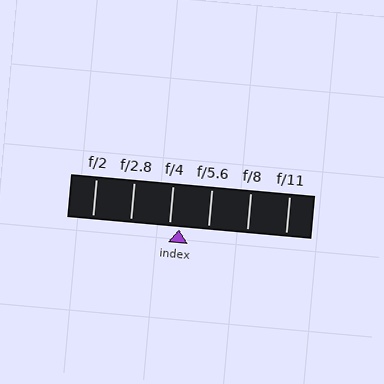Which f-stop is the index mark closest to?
The index mark is closest to f/4.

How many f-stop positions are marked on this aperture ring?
There are 6 f-stop positions marked.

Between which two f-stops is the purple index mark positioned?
The index mark is between f/4 and f/5.6.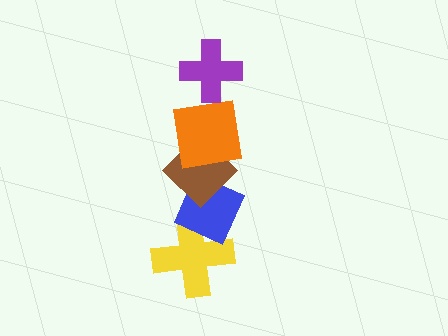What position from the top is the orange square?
The orange square is 2nd from the top.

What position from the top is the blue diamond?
The blue diamond is 4th from the top.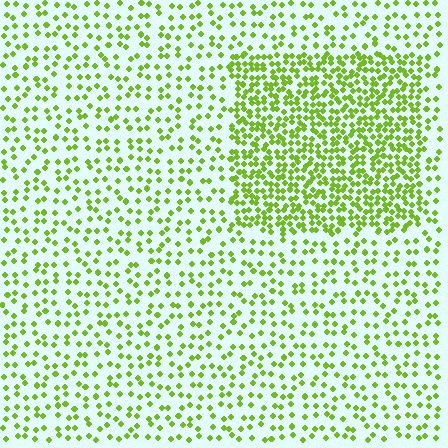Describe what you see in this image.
The image contains small lime elements arranged at two different densities. A rectangle-shaped region is visible where the elements are more densely packed than the surrounding area.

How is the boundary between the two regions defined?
The boundary is defined by a change in element density (approximately 2.4x ratio). All elements are the same color, size, and shape.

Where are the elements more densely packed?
The elements are more densely packed inside the rectangle boundary.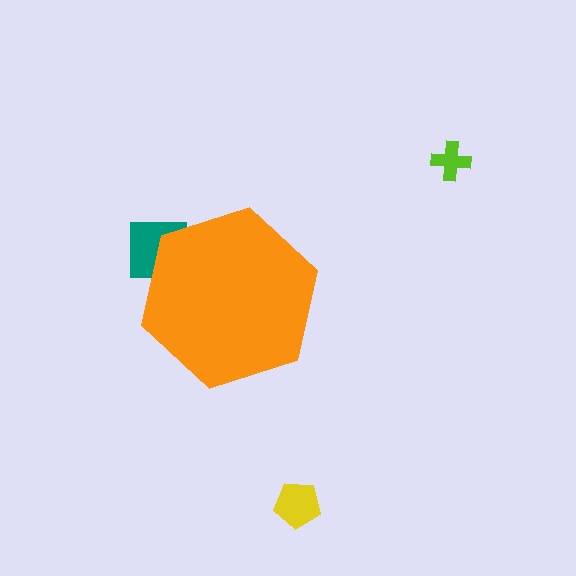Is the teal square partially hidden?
Yes, the teal square is partially hidden behind the orange hexagon.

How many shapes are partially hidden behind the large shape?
1 shape is partially hidden.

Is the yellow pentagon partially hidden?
No, the yellow pentagon is fully visible.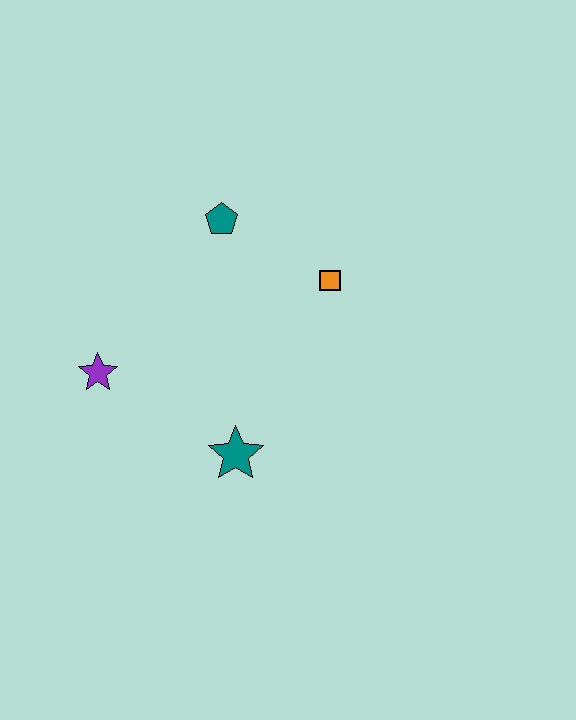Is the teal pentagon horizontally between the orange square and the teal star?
No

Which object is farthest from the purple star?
The orange square is farthest from the purple star.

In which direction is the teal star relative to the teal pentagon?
The teal star is below the teal pentagon.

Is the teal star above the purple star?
No